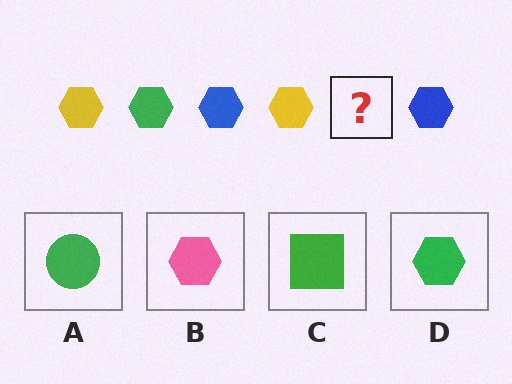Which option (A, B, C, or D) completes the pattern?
D.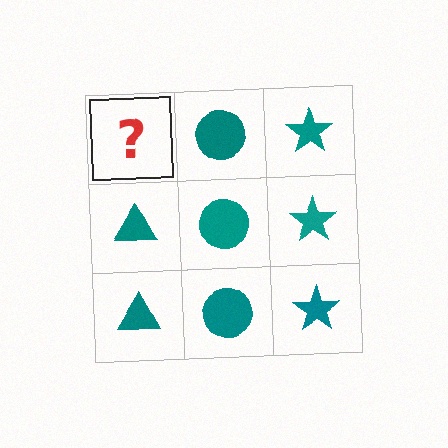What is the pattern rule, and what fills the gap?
The rule is that each column has a consistent shape. The gap should be filled with a teal triangle.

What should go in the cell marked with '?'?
The missing cell should contain a teal triangle.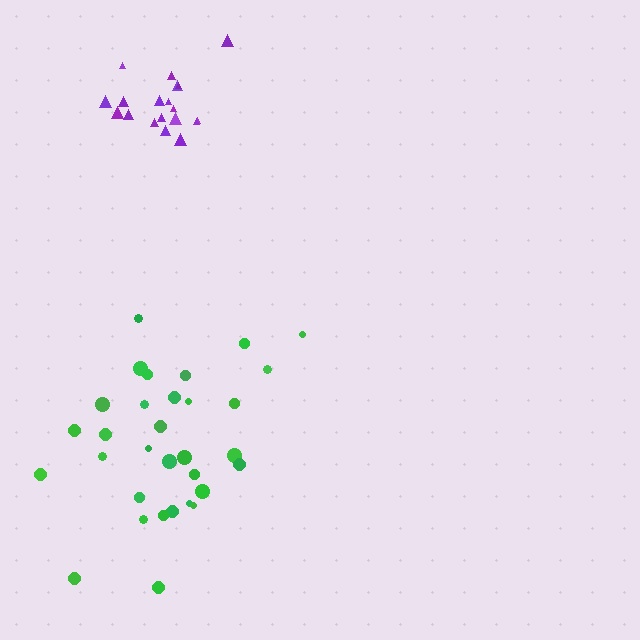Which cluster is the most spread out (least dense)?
Green.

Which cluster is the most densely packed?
Purple.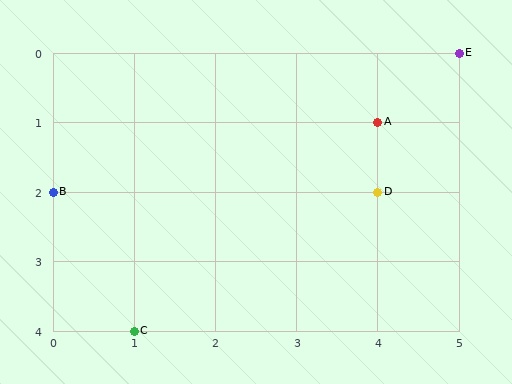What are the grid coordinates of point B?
Point B is at grid coordinates (0, 2).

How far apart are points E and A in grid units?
Points E and A are 1 column and 1 row apart (about 1.4 grid units diagonally).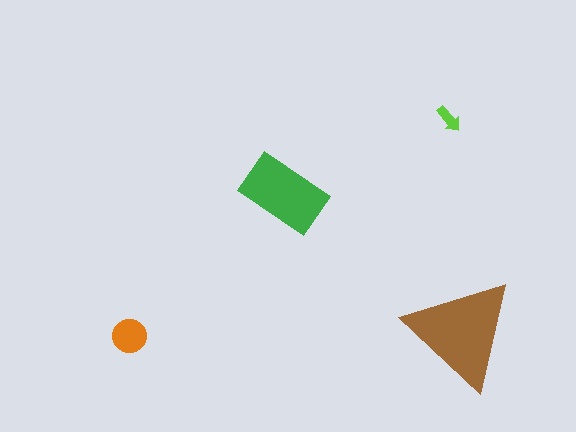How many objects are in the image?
There are 4 objects in the image.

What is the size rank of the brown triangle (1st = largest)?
1st.